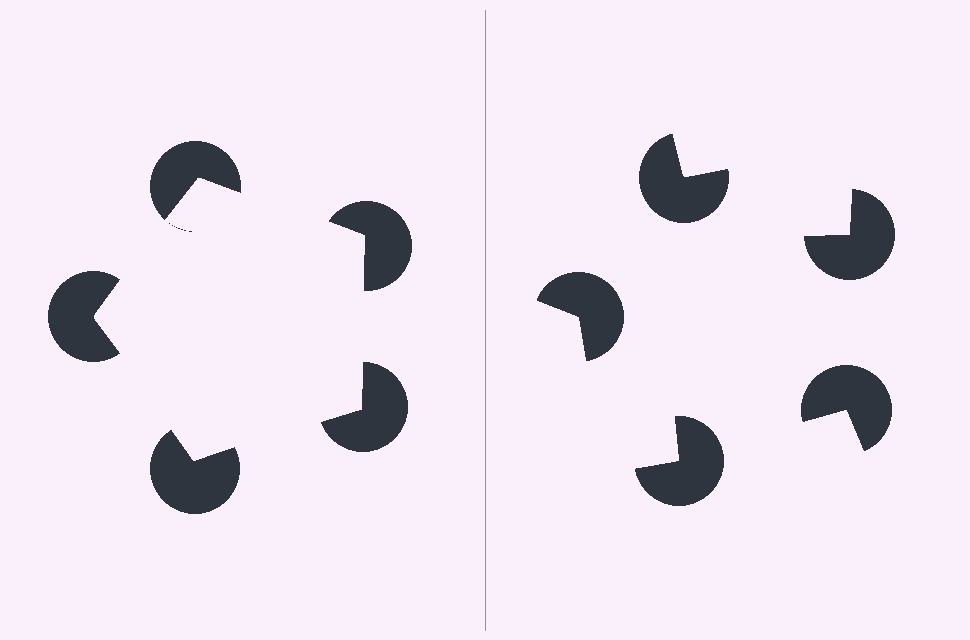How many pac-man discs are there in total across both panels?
10 — 5 on each side.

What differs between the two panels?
The pac-man discs are positioned identically on both sides; only the wedge orientations differ. On the left they align to a pentagon; on the right they are misaligned.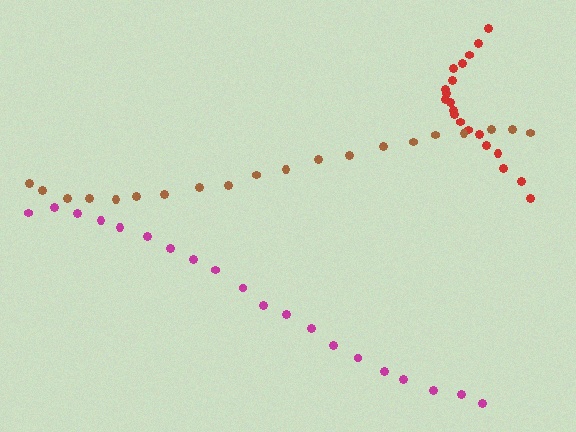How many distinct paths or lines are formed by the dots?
There are 3 distinct paths.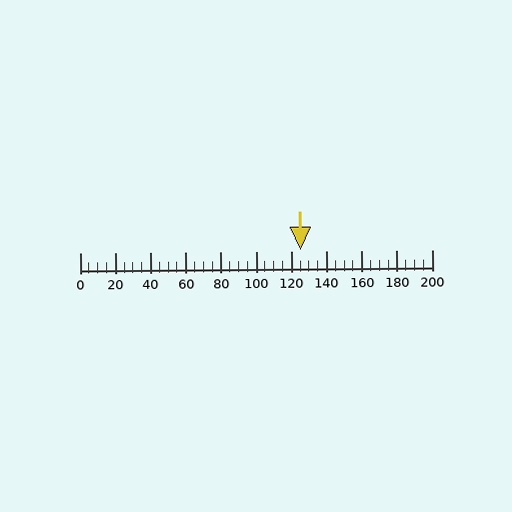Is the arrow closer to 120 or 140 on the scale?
The arrow is closer to 120.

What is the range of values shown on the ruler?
The ruler shows values from 0 to 200.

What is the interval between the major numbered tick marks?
The major tick marks are spaced 20 units apart.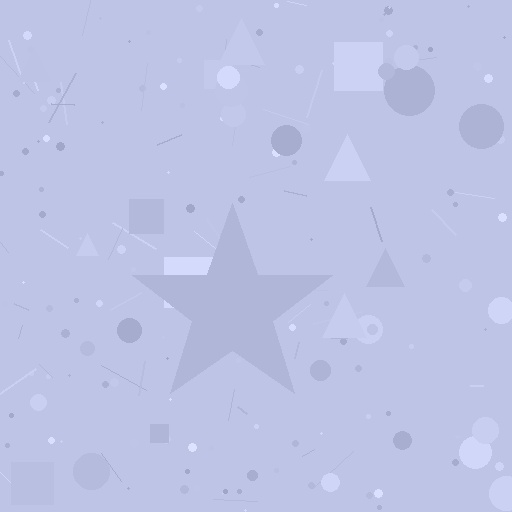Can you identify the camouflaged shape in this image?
The camouflaged shape is a star.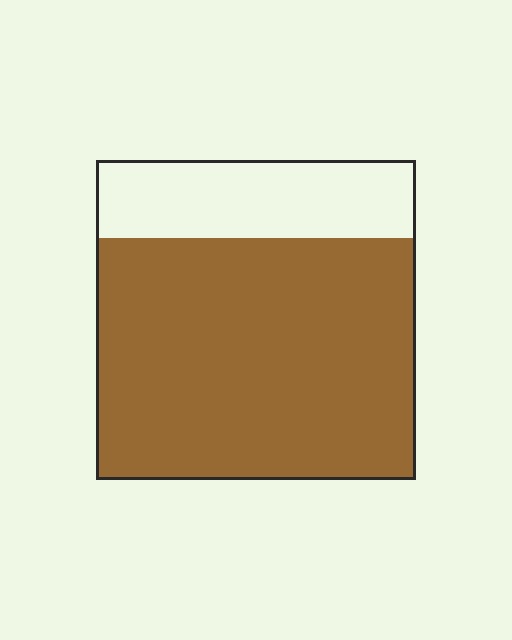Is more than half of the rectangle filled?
Yes.